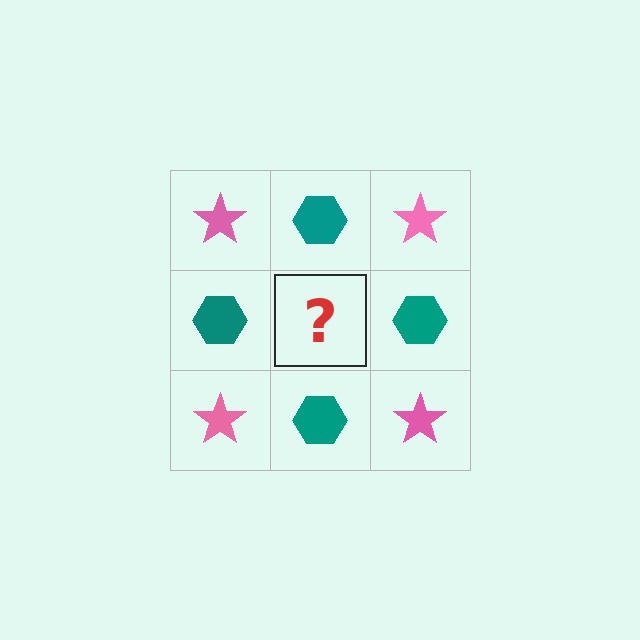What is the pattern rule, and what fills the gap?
The rule is that it alternates pink star and teal hexagon in a checkerboard pattern. The gap should be filled with a pink star.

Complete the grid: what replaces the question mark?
The question mark should be replaced with a pink star.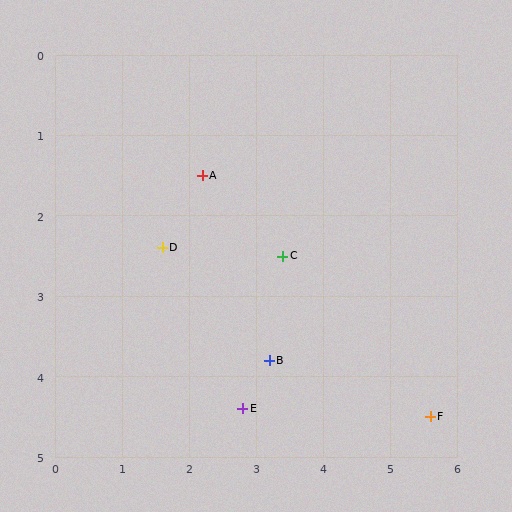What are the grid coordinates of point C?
Point C is at approximately (3.4, 2.5).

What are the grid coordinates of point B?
Point B is at approximately (3.2, 3.8).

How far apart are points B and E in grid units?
Points B and E are about 0.7 grid units apart.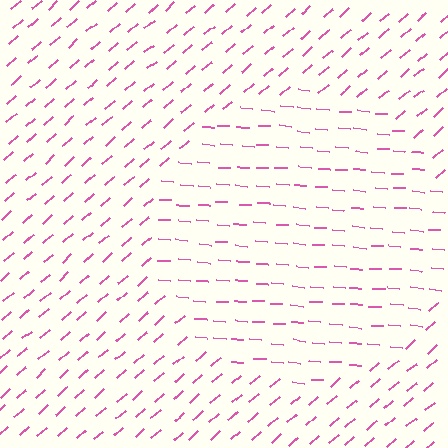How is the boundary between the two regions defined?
The boundary is defined purely by a change in line orientation (approximately 45 degrees difference). All lines are the same color and thickness.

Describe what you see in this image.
The image is filled with small pink line segments. A circle region in the image has lines oriented differently from the surrounding lines, creating a visible texture boundary.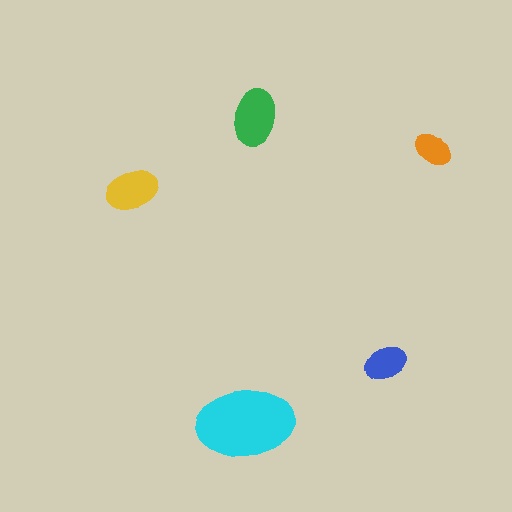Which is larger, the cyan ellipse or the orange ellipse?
The cyan one.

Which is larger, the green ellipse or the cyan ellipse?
The cyan one.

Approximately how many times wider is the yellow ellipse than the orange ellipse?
About 1.5 times wider.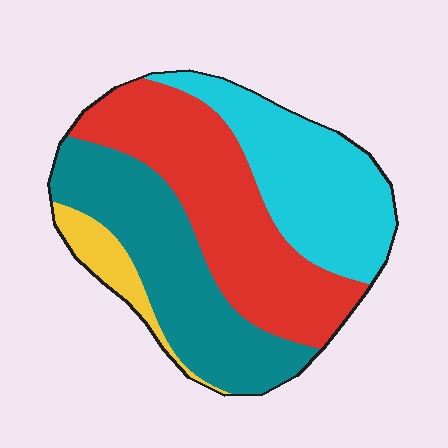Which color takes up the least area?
Yellow, at roughly 5%.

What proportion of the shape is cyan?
Cyan takes up between a sixth and a third of the shape.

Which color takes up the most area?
Red, at roughly 35%.